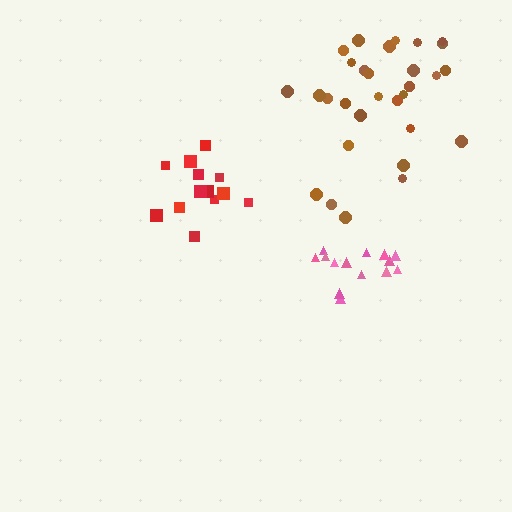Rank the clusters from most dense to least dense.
red, pink, brown.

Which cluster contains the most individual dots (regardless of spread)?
Brown (31).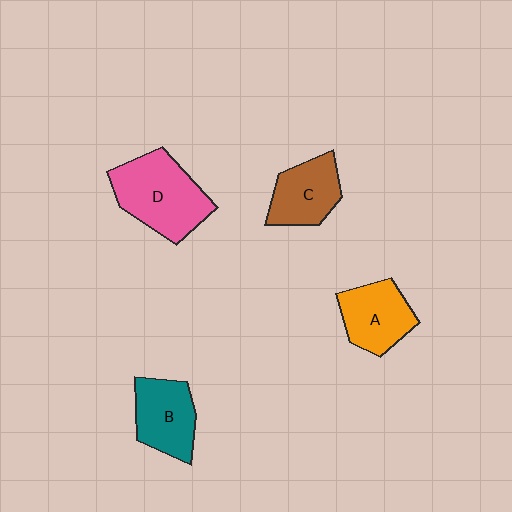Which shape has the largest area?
Shape D (pink).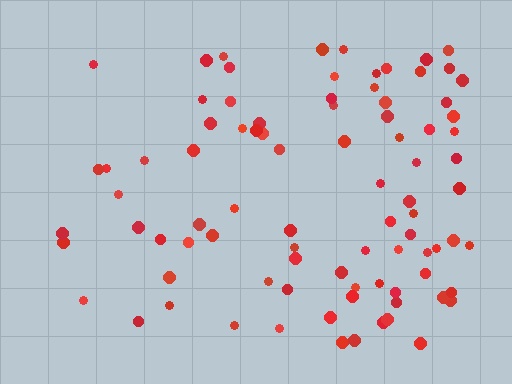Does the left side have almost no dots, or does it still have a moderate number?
Still a moderate number, just noticeably fewer than the right.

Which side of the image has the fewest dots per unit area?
The left.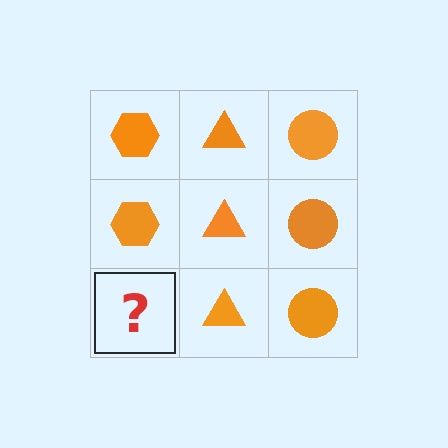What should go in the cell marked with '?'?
The missing cell should contain an orange hexagon.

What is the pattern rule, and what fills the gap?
The rule is that each column has a consistent shape. The gap should be filled with an orange hexagon.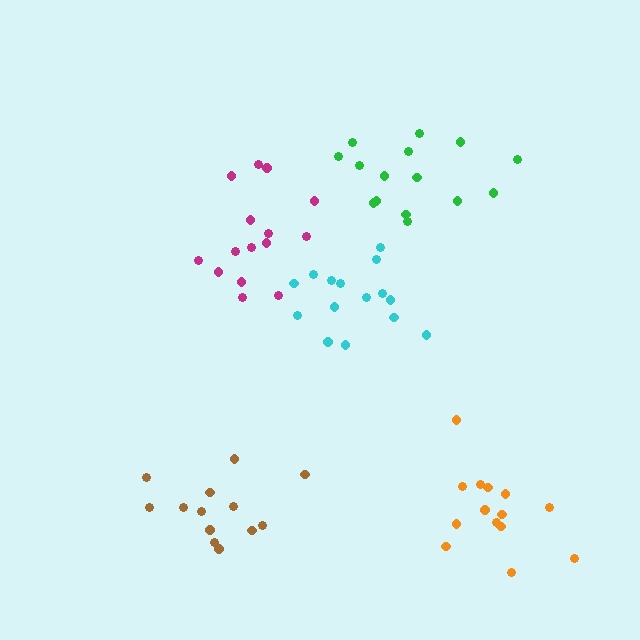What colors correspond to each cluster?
The clusters are colored: magenta, cyan, orange, green, brown.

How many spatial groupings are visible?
There are 5 spatial groupings.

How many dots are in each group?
Group 1: 15 dots, Group 2: 15 dots, Group 3: 14 dots, Group 4: 15 dots, Group 5: 13 dots (72 total).